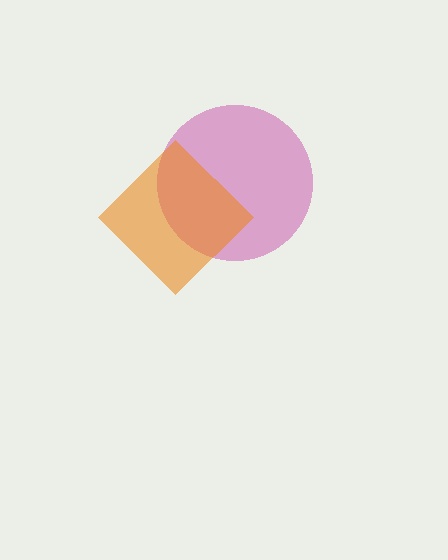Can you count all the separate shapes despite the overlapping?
Yes, there are 2 separate shapes.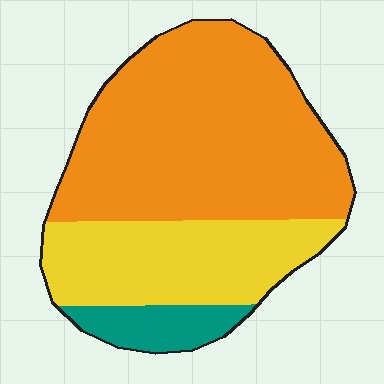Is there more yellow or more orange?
Orange.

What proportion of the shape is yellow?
Yellow takes up between a quarter and a half of the shape.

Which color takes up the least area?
Teal, at roughly 10%.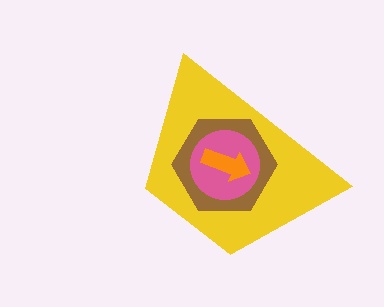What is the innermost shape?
The orange arrow.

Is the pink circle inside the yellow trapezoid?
Yes.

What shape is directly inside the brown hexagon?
The pink circle.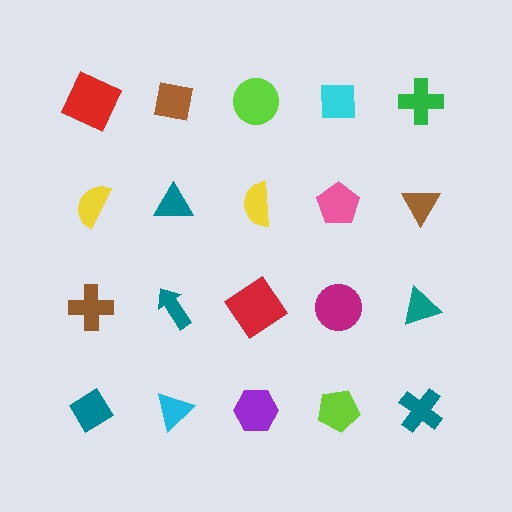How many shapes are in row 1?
5 shapes.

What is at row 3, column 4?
A magenta circle.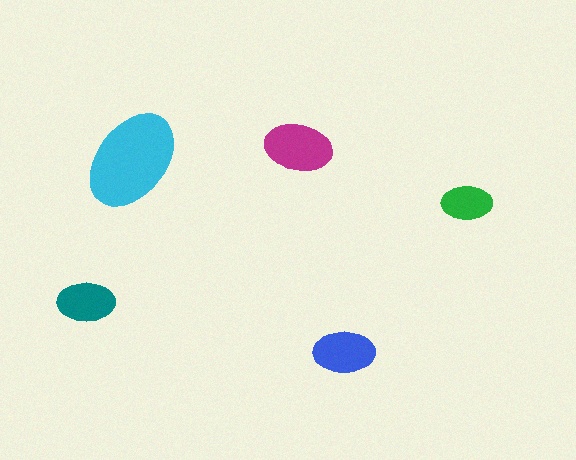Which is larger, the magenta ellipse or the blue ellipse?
The magenta one.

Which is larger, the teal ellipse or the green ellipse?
The teal one.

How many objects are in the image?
There are 5 objects in the image.